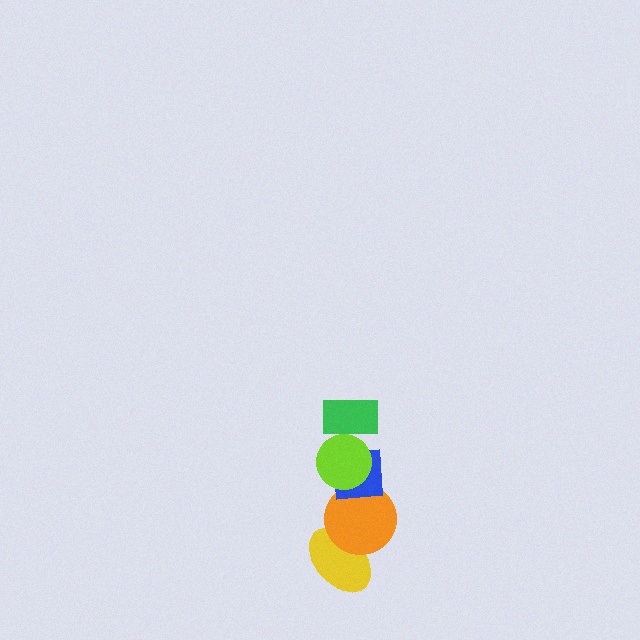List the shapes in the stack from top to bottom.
From top to bottom: the green rectangle, the lime circle, the blue square, the orange circle, the yellow ellipse.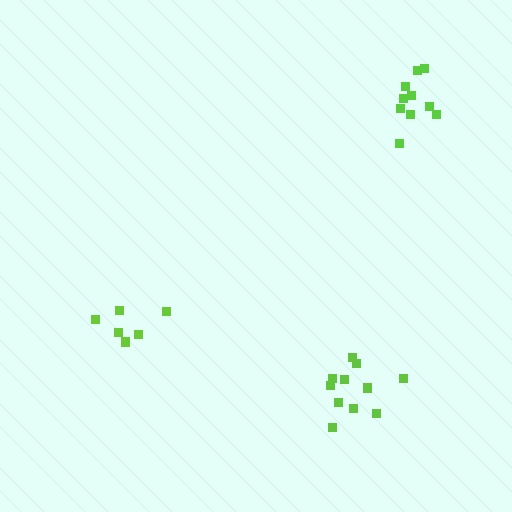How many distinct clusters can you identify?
There are 3 distinct clusters.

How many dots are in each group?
Group 1: 11 dots, Group 2: 6 dots, Group 3: 10 dots (27 total).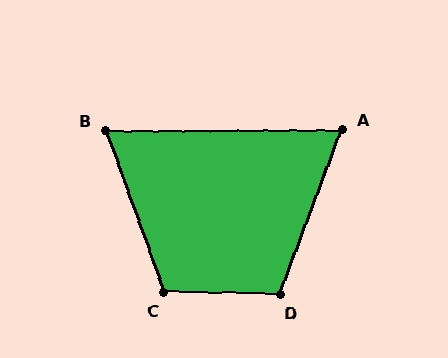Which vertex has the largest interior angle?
C, at approximately 111 degrees.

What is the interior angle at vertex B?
Approximately 70 degrees (acute).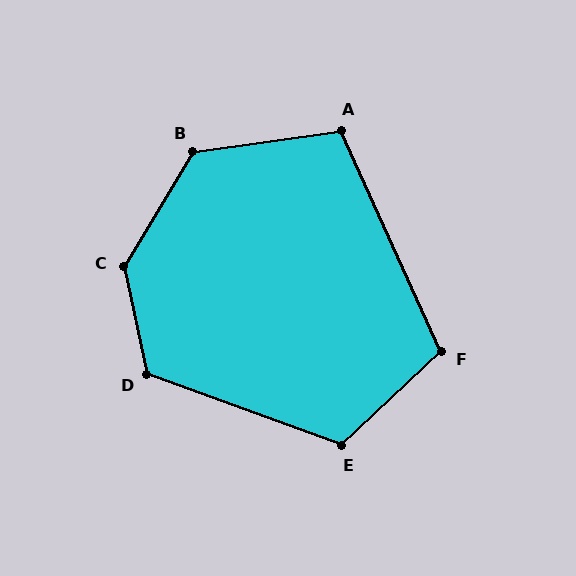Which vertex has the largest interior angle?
C, at approximately 137 degrees.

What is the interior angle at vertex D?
Approximately 122 degrees (obtuse).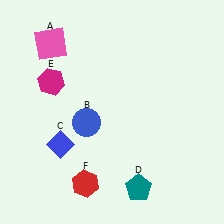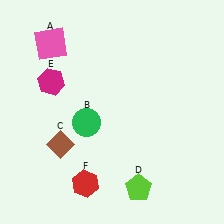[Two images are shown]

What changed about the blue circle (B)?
In Image 1, B is blue. In Image 2, it changed to green.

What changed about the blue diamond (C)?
In Image 1, C is blue. In Image 2, it changed to brown.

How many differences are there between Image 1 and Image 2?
There are 3 differences between the two images.